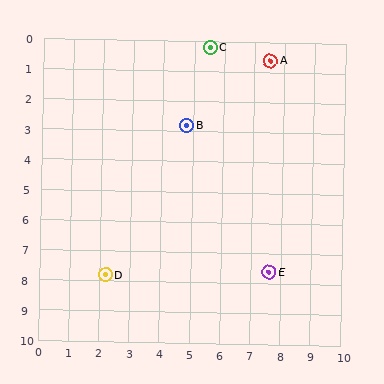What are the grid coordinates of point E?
Point E is at approximately (7.6, 7.6).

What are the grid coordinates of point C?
Point C is at approximately (5.5, 0.2).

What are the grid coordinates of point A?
Point A is at approximately (7.5, 0.6).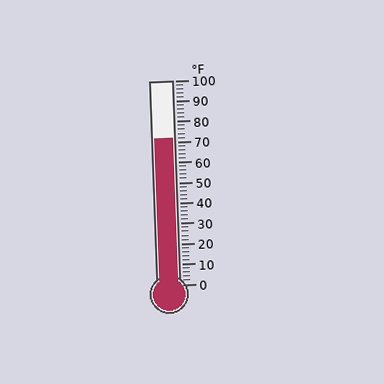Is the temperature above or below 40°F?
The temperature is above 40°F.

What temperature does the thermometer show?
The thermometer shows approximately 72°F.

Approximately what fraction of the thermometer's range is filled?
The thermometer is filled to approximately 70% of its range.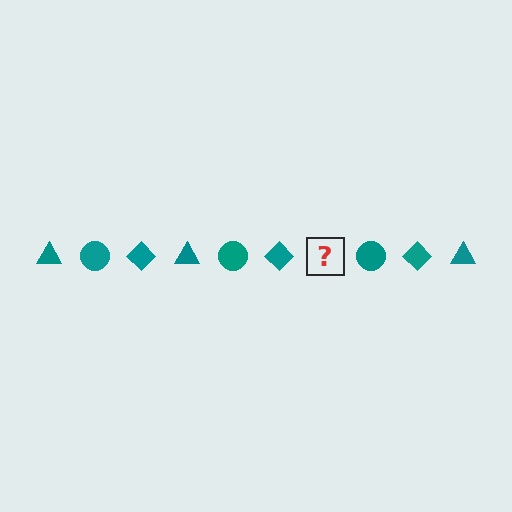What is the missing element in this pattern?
The missing element is a teal triangle.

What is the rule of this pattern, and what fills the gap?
The rule is that the pattern cycles through triangle, circle, diamond shapes in teal. The gap should be filled with a teal triangle.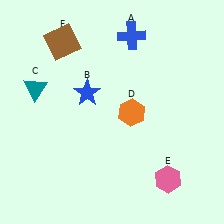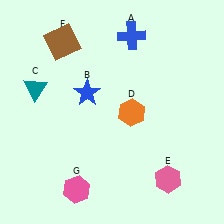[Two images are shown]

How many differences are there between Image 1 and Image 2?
There is 1 difference between the two images.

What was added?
A pink hexagon (G) was added in Image 2.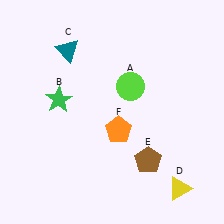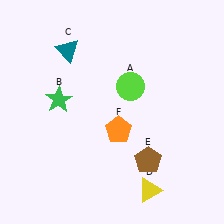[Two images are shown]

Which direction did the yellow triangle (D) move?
The yellow triangle (D) moved left.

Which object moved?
The yellow triangle (D) moved left.